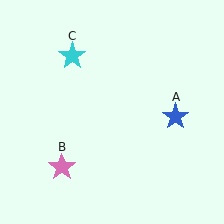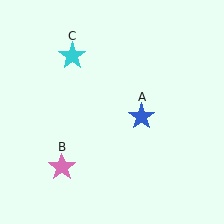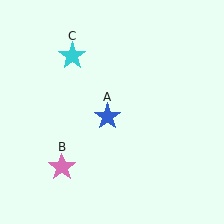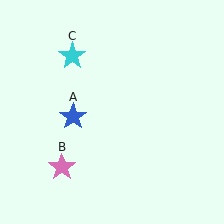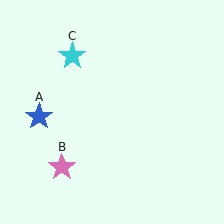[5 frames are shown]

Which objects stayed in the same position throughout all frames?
Pink star (object B) and cyan star (object C) remained stationary.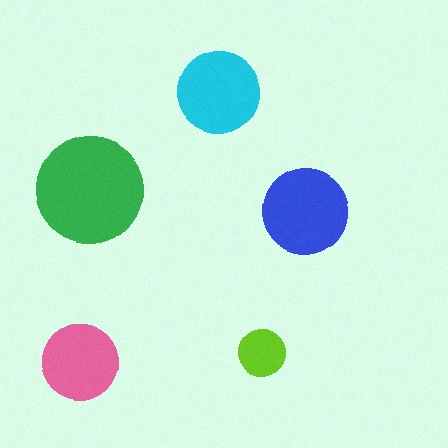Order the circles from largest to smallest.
the green one, the blue one, the cyan one, the pink one, the lime one.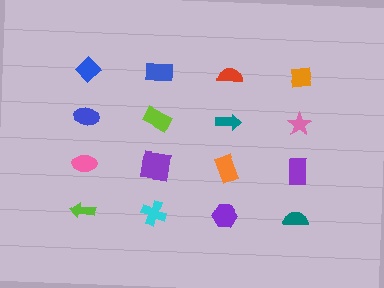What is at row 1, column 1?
A blue diamond.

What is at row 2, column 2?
A lime rectangle.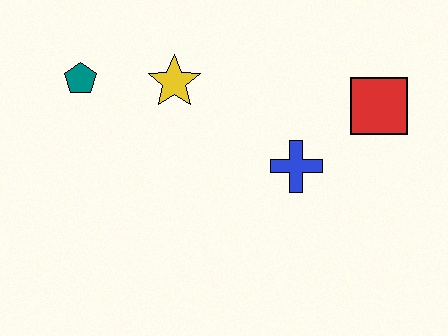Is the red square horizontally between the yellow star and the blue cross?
No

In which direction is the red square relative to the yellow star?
The red square is to the right of the yellow star.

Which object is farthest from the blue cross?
The teal pentagon is farthest from the blue cross.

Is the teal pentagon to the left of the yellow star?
Yes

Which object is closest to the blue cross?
The red square is closest to the blue cross.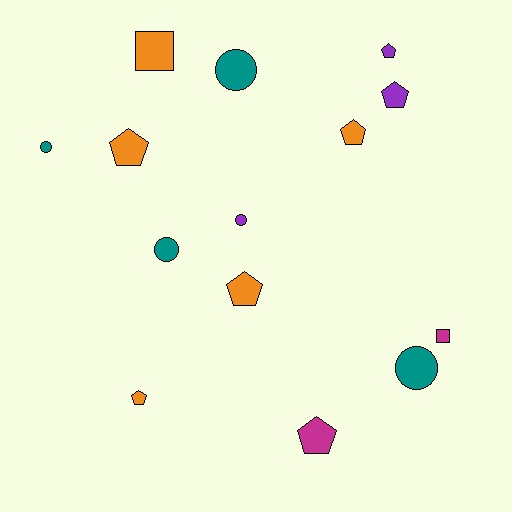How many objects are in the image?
There are 14 objects.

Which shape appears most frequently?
Pentagon, with 7 objects.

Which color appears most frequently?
Orange, with 5 objects.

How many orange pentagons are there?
There are 4 orange pentagons.